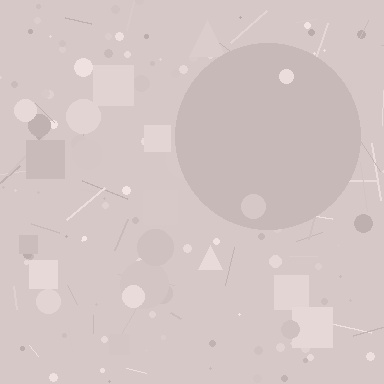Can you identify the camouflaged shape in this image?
The camouflaged shape is a circle.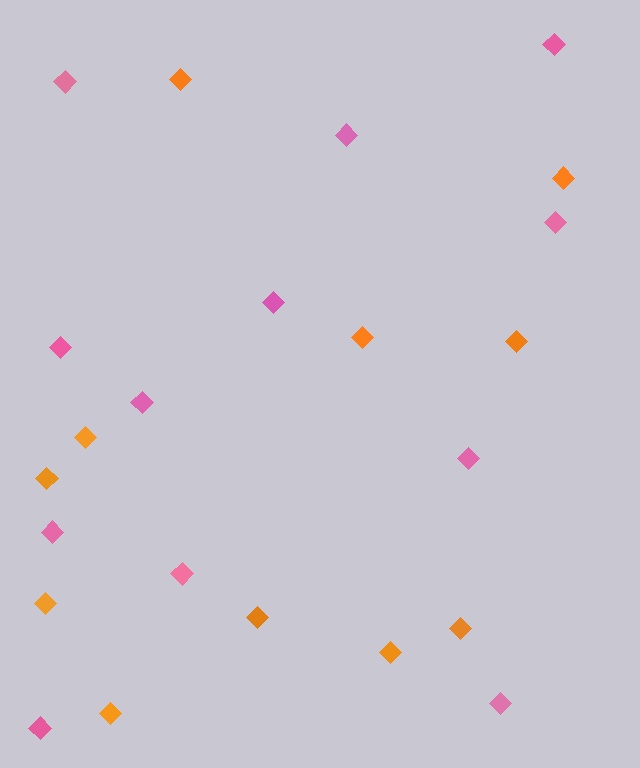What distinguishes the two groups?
There are 2 groups: one group of pink diamonds (12) and one group of orange diamonds (11).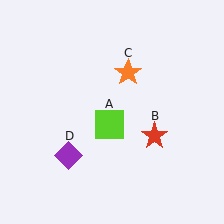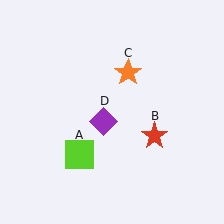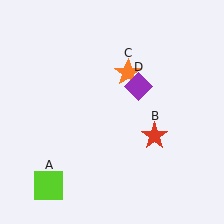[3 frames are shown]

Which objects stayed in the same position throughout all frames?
Red star (object B) and orange star (object C) remained stationary.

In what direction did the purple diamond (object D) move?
The purple diamond (object D) moved up and to the right.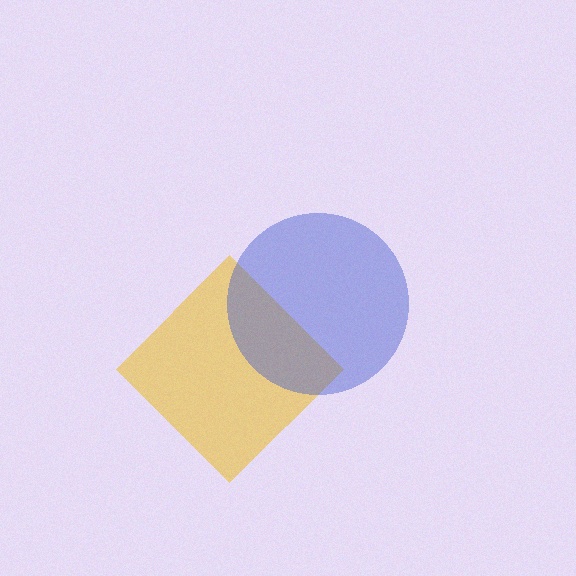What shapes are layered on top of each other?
The layered shapes are: a yellow diamond, a blue circle.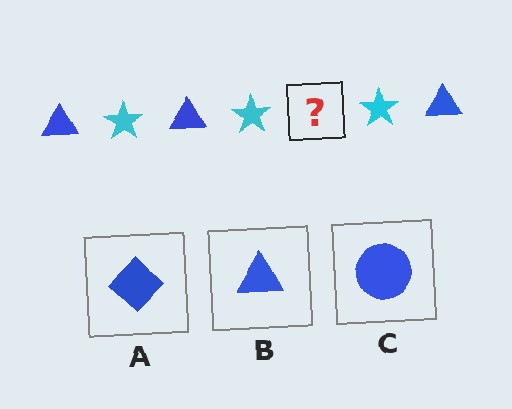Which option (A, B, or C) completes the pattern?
B.